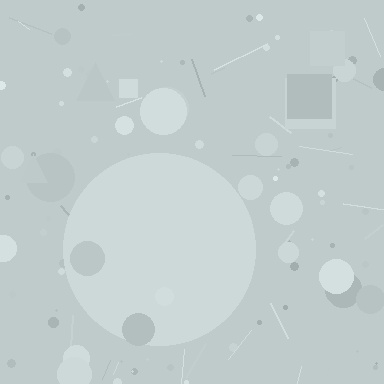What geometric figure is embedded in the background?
A circle is embedded in the background.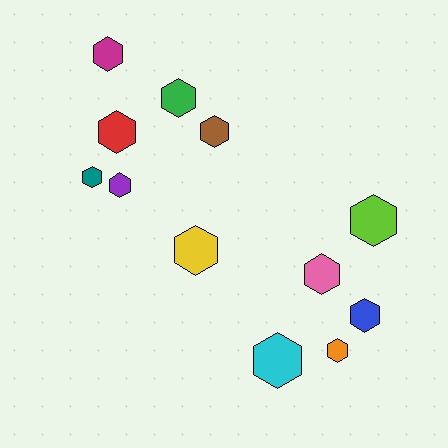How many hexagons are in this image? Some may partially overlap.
There are 12 hexagons.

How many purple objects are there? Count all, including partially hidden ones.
There is 1 purple object.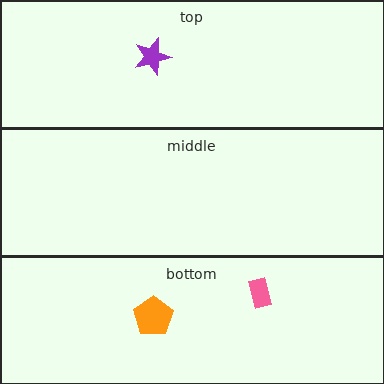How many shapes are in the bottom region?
2.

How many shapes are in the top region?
1.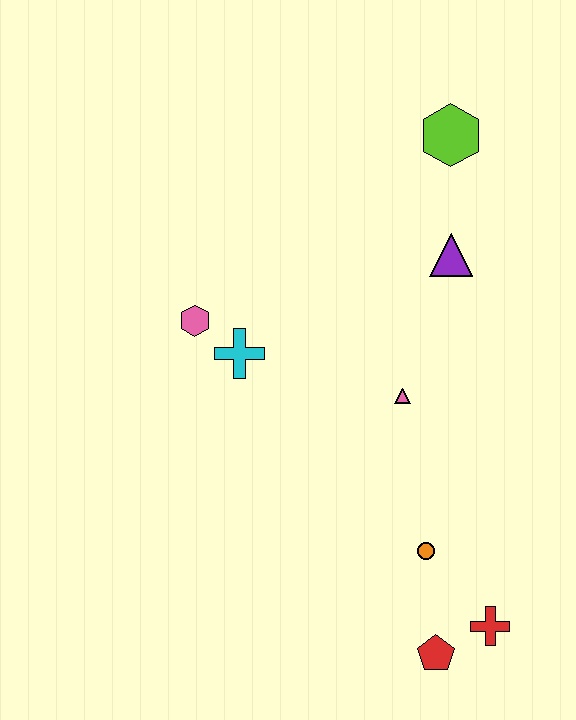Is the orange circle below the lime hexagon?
Yes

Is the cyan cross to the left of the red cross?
Yes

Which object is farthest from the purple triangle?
The red pentagon is farthest from the purple triangle.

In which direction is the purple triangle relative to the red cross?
The purple triangle is above the red cross.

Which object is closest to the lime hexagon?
The purple triangle is closest to the lime hexagon.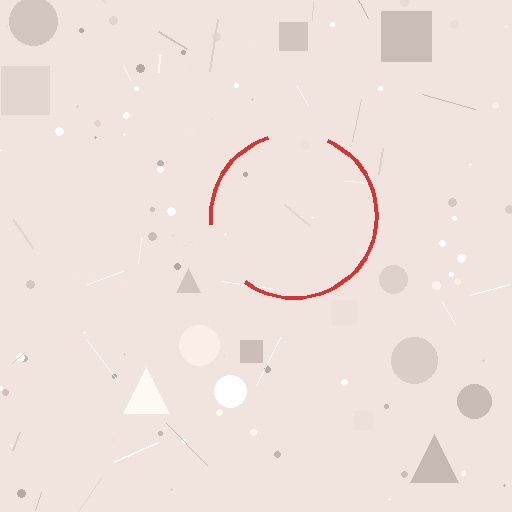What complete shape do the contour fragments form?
The contour fragments form a circle.